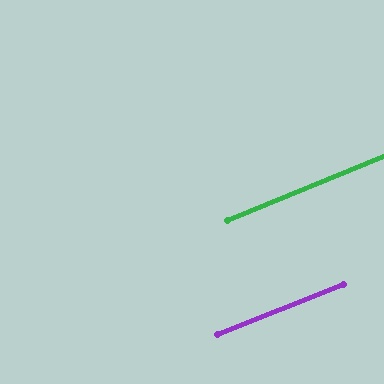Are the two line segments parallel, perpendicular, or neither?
Parallel — their directions differ by only 0.6°.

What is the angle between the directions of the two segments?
Approximately 1 degree.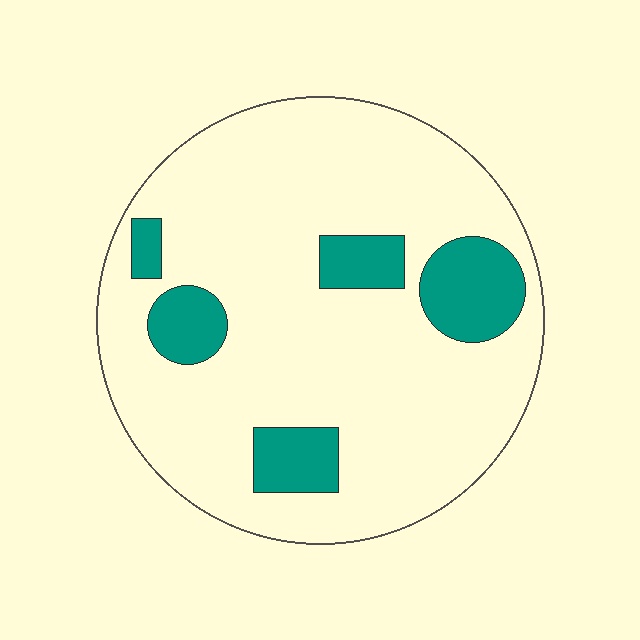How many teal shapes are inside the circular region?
5.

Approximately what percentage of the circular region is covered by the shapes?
Approximately 15%.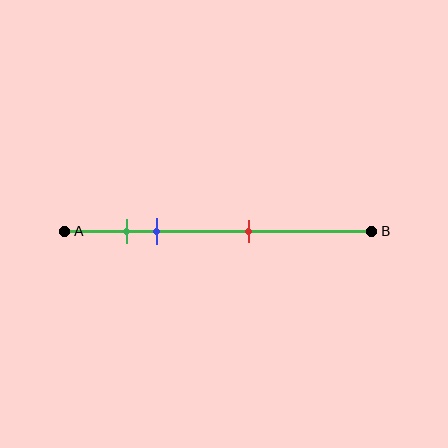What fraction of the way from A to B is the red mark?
The red mark is approximately 60% (0.6) of the way from A to B.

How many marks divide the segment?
There are 3 marks dividing the segment.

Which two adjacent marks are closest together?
The green and blue marks are the closest adjacent pair.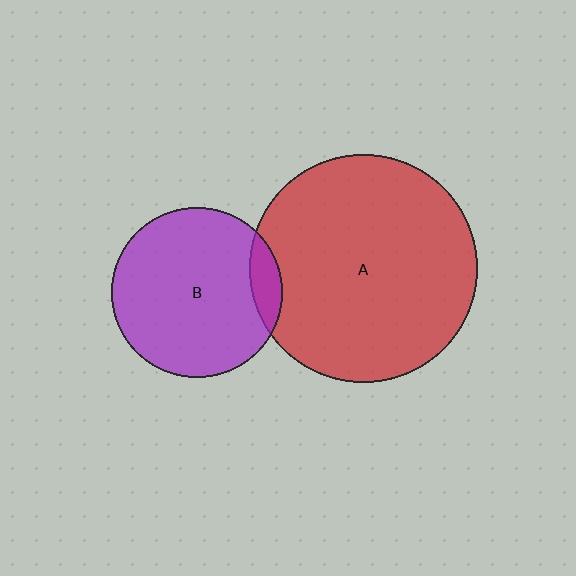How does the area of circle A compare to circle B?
Approximately 1.8 times.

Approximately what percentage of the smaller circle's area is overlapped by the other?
Approximately 10%.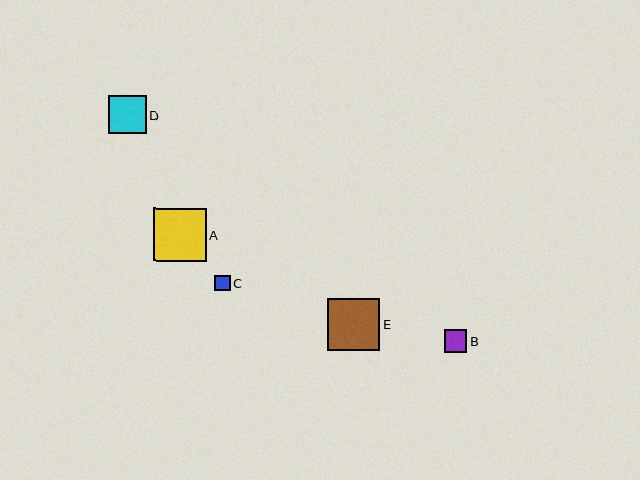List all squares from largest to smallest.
From largest to smallest: A, E, D, B, C.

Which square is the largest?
Square A is the largest with a size of approximately 53 pixels.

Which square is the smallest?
Square C is the smallest with a size of approximately 15 pixels.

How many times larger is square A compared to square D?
Square A is approximately 1.4 times the size of square D.